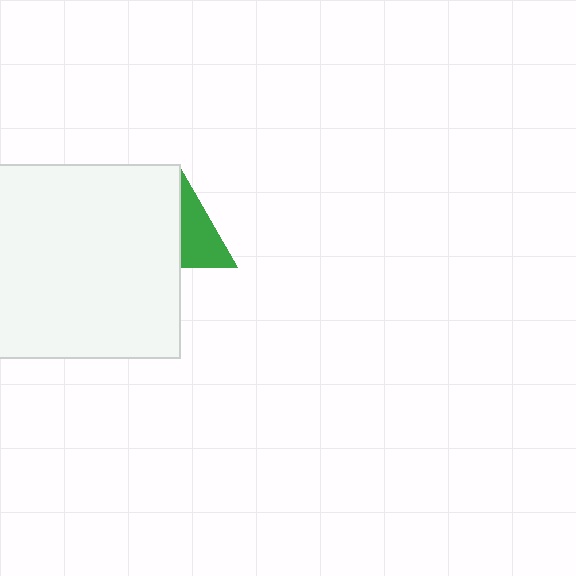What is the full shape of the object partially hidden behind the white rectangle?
The partially hidden object is a green triangle.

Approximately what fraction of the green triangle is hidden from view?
Roughly 53% of the green triangle is hidden behind the white rectangle.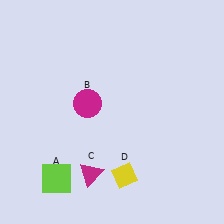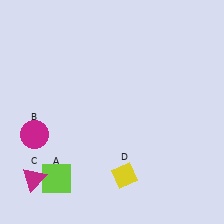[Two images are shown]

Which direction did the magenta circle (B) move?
The magenta circle (B) moved left.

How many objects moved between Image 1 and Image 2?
2 objects moved between the two images.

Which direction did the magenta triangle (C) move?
The magenta triangle (C) moved left.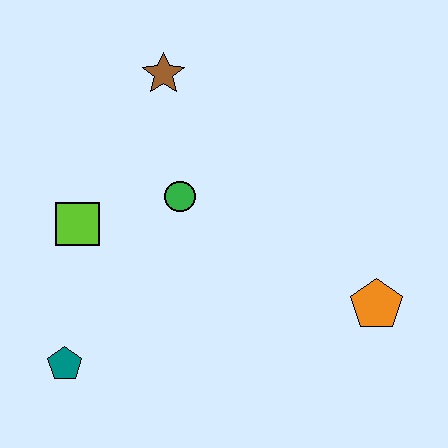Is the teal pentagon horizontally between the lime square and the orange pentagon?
No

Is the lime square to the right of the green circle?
No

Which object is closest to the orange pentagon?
The green circle is closest to the orange pentagon.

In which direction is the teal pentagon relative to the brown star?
The teal pentagon is below the brown star.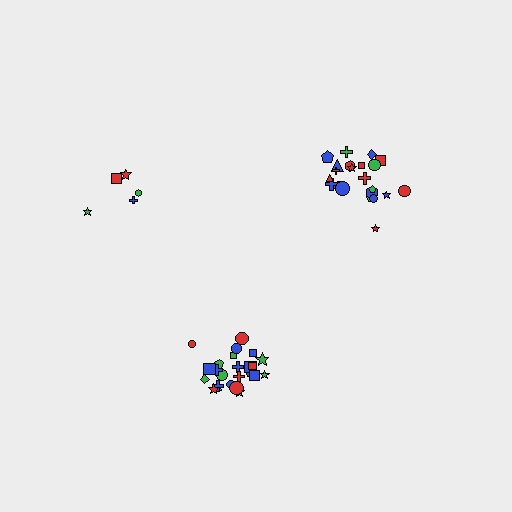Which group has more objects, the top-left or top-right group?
The top-right group.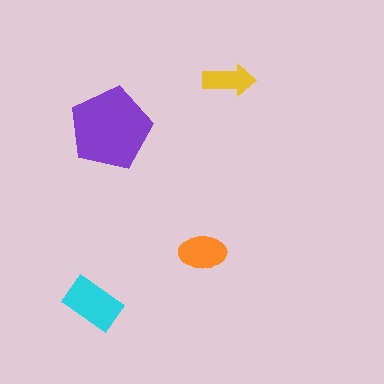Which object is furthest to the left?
The cyan rectangle is leftmost.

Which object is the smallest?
The yellow arrow.